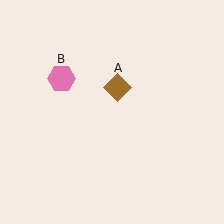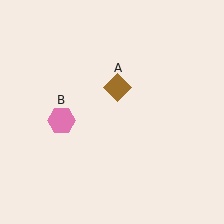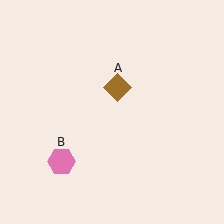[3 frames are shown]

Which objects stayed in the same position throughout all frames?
Brown diamond (object A) remained stationary.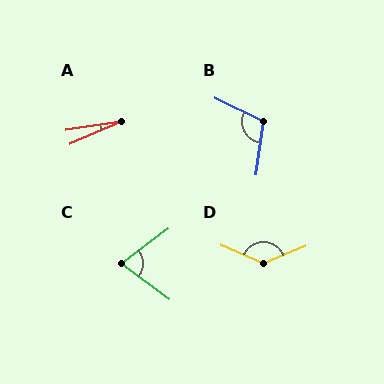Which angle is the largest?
D, at approximately 134 degrees.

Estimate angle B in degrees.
Approximately 107 degrees.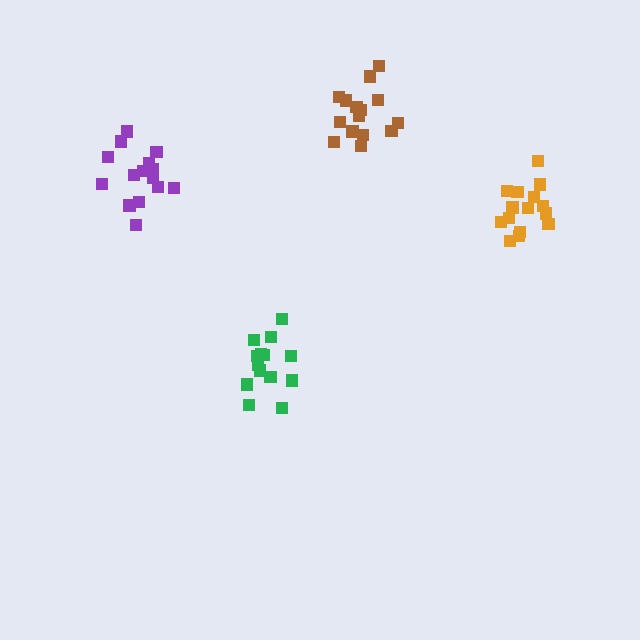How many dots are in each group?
Group 1: 15 dots, Group 2: 14 dots, Group 3: 15 dots, Group 4: 15 dots (59 total).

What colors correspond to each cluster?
The clusters are colored: purple, green, orange, brown.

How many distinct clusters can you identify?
There are 4 distinct clusters.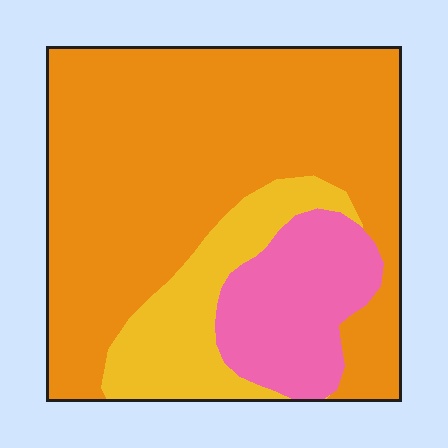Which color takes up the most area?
Orange, at roughly 65%.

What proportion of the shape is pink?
Pink covers roughly 15% of the shape.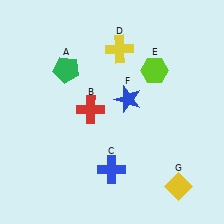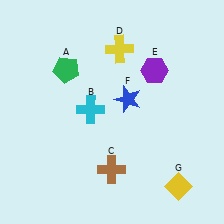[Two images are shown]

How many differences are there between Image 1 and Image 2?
There are 3 differences between the two images.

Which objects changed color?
B changed from red to cyan. C changed from blue to brown. E changed from lime to purple.